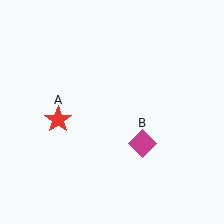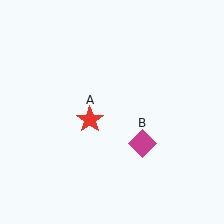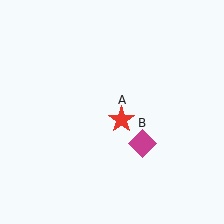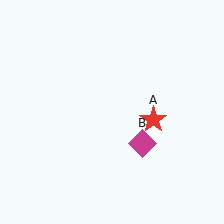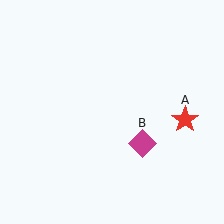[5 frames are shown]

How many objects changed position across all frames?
1 object changed position: red star (object A).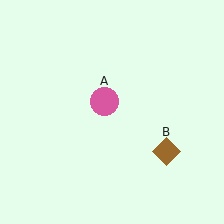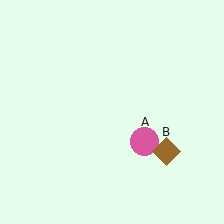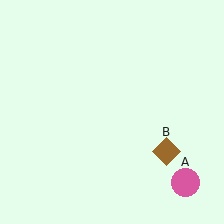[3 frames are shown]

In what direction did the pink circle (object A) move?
The pink circle (object A) moved down and to the right.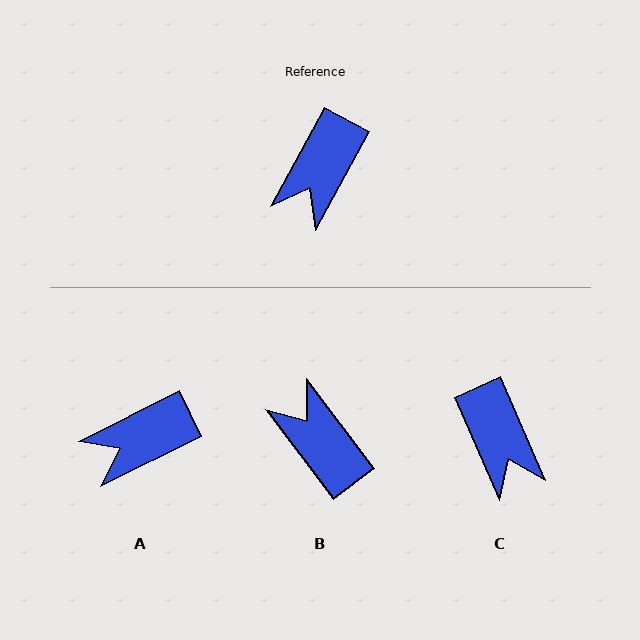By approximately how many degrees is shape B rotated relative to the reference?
Approximately 115 degrees clockwise.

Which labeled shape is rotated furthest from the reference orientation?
B, about 115 degrees away.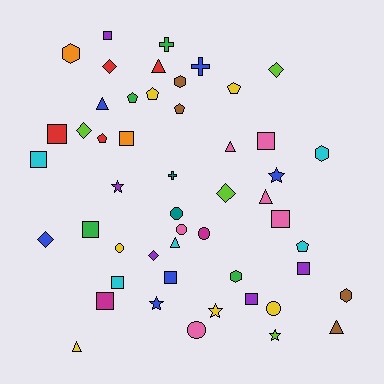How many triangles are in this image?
There are 7 triangles.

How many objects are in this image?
There are 50 objects.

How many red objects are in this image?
There are 4 red objects.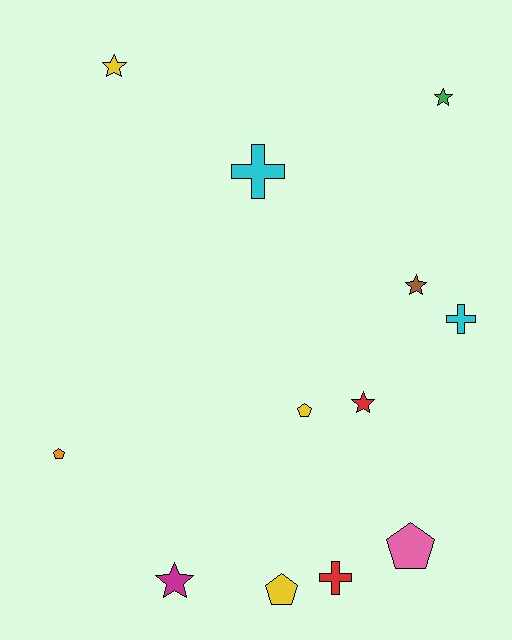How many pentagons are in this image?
There are 4 pentagons.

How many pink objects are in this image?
There is 1 pink object.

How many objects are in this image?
There are 12 objects.